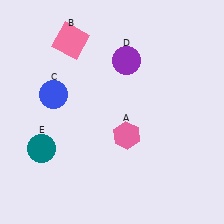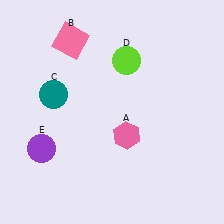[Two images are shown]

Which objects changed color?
C changed from blue to teal. D changed from purple to lime. E changed from teal to purple.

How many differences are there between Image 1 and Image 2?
There are 3 differences between the two images.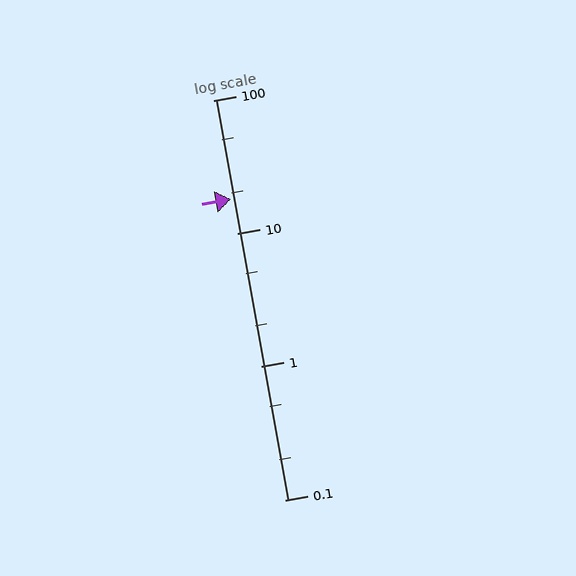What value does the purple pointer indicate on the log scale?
The pointer indicates approximately 18.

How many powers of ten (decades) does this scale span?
The scale spans 3 decades, from 0.1 to 100.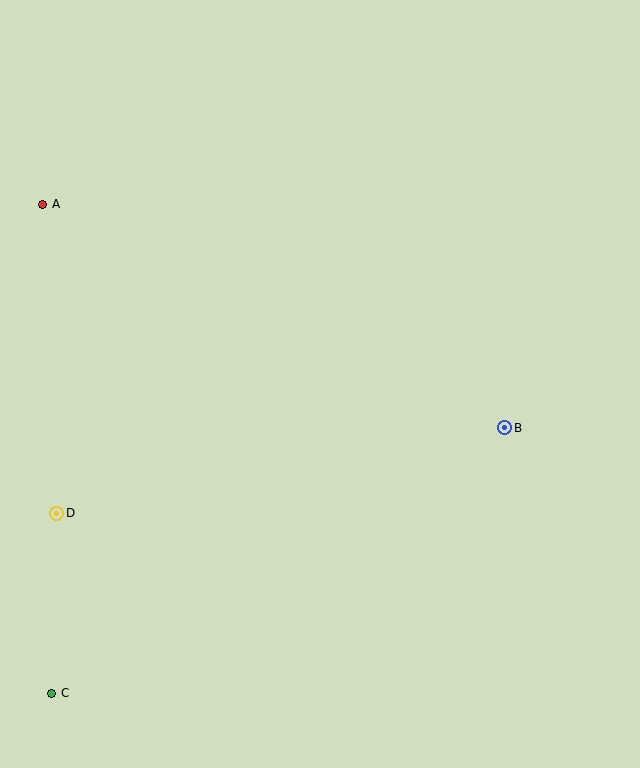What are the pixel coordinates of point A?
Point A is at (43, 204).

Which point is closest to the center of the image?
Point B at (505, 428) is closest to the center.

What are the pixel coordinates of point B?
Point B is at (505, 428).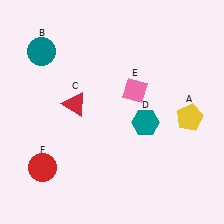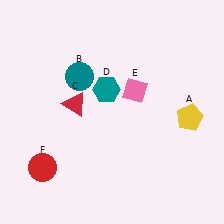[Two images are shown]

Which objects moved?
The objects that moved are: the teal circle (B), the teal hexagon (D).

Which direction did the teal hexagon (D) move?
The teal hexagon (D) moved left.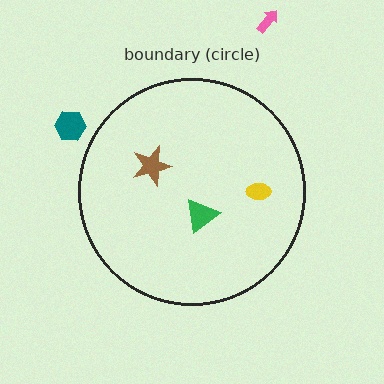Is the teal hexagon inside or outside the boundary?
Outside.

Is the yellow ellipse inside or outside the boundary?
Inside.